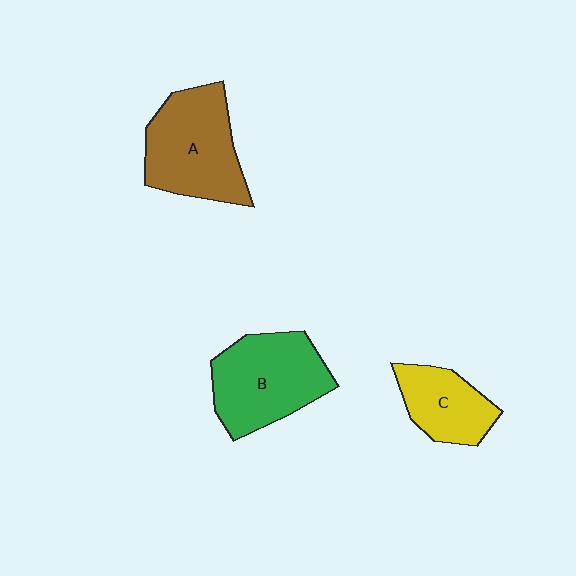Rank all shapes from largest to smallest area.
From largest to smallest: A (brown), B (green), C (yellow).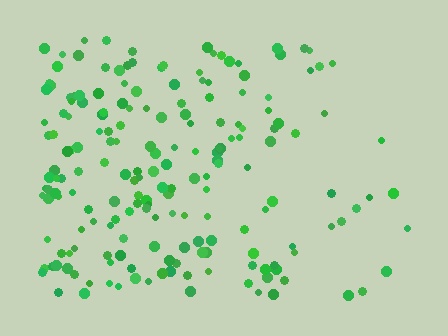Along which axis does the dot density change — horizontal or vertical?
Horizontal.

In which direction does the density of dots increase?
From right to left, with the left side densest.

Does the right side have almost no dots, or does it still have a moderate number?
Still a moderate number, just noticeably fewer than the left.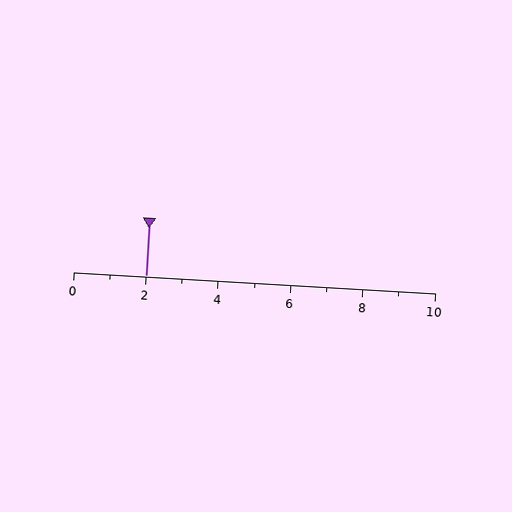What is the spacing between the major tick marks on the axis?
The major ticks are spaced 2 apart.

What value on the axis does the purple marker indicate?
The marker indicates approximately 2.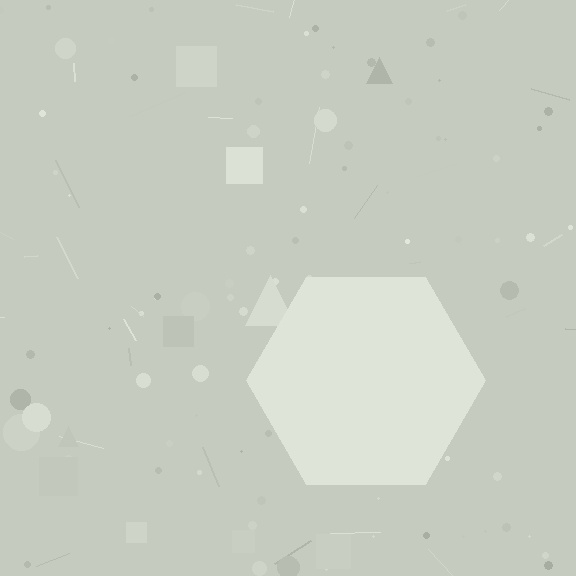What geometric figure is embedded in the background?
A hexagon is embedded in the background.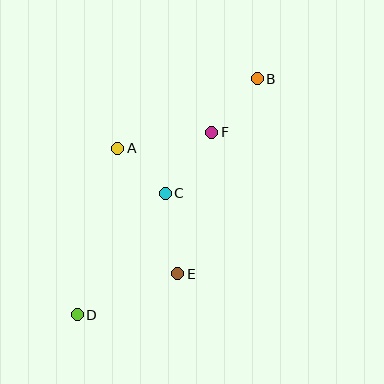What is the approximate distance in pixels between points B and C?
The distance between B and C is approximately 147 pixels.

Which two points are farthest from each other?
Points B and D are farthest from each other.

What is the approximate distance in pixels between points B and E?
The distance between B and E is approximately 211 pixels.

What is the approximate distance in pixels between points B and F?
The distance between B and F is approximately 71 pixels.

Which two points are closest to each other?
Points A and C are closest to each other.